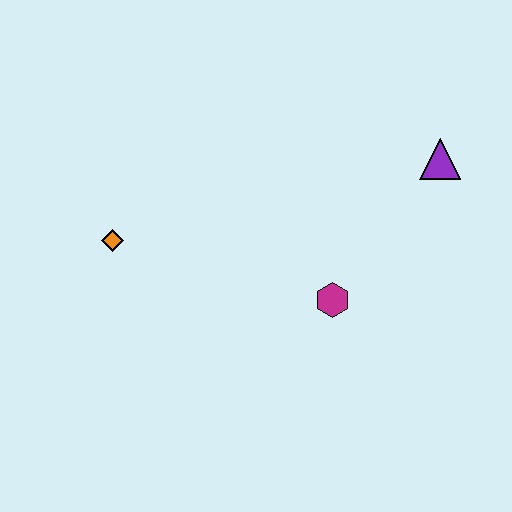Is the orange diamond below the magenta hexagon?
No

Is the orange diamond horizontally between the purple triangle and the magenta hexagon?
No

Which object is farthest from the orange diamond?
The purple triangle is farthest from the orange diamond.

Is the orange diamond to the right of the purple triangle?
No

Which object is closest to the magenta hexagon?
The purple triangle is closest to the magenta hexagon.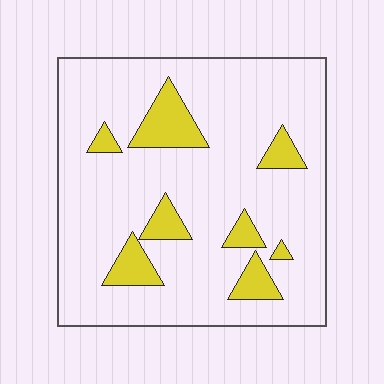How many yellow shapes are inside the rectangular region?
8.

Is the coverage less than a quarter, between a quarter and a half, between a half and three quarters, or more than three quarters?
Less than a quarter.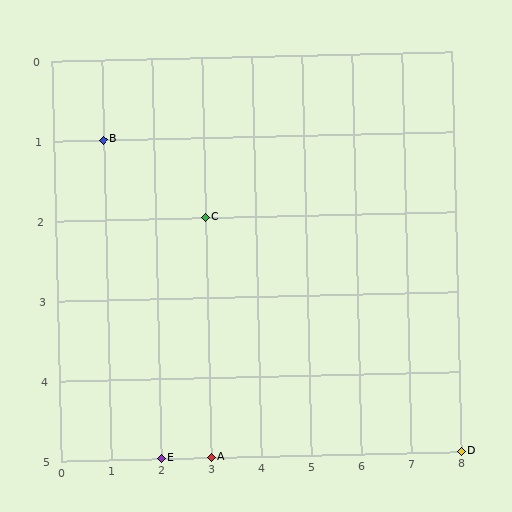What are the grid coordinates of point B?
Point B is at grid coordinates (1, 1).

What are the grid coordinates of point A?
Point A is at grid coordinates (3, 5).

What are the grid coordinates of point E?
Point E is at grid coordinates (2, 5).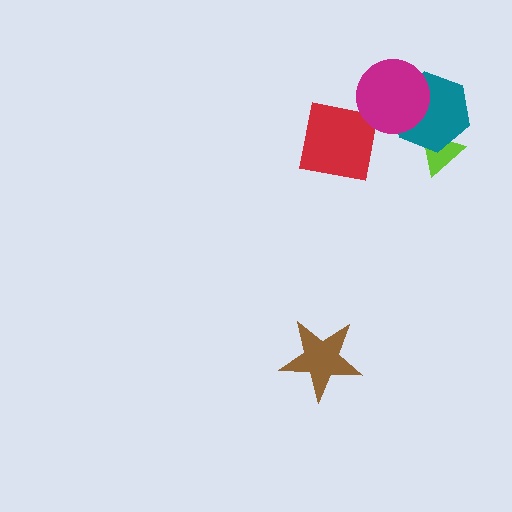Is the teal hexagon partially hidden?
Yes, it is partially covered by another shape.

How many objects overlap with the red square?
0 objects overlap with the red square.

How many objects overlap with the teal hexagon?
2 objects overlap with the teal hexagon.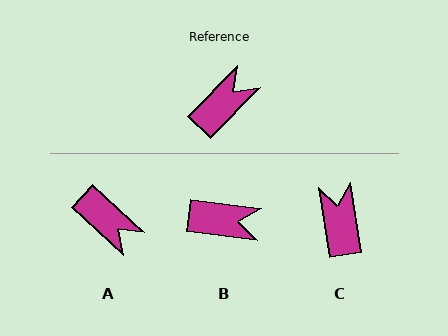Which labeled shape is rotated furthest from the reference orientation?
A, about 89 degrees away.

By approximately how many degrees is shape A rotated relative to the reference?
Approximately 89 degrees clockwise.